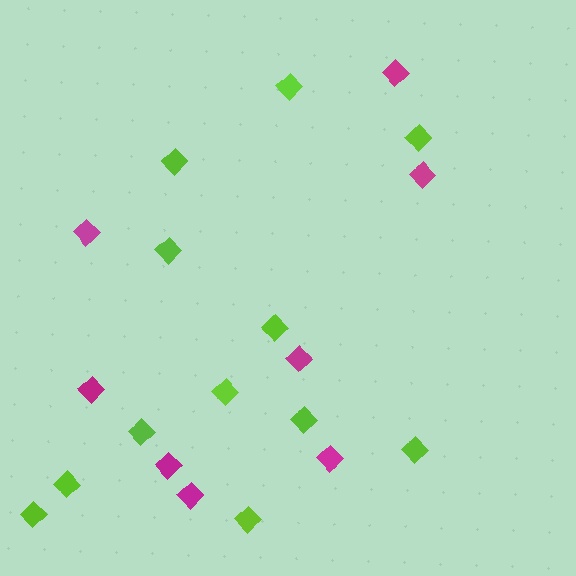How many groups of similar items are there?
There are 2 groups: one group of lime diamonds (12) and one group of magenta diamonds (8).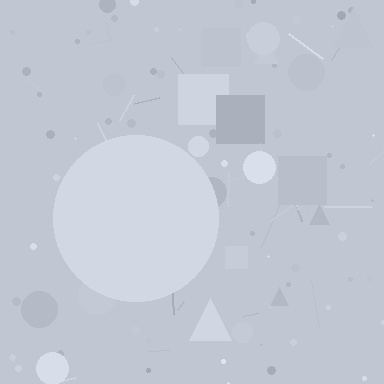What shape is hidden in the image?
A circle is hidden in the image.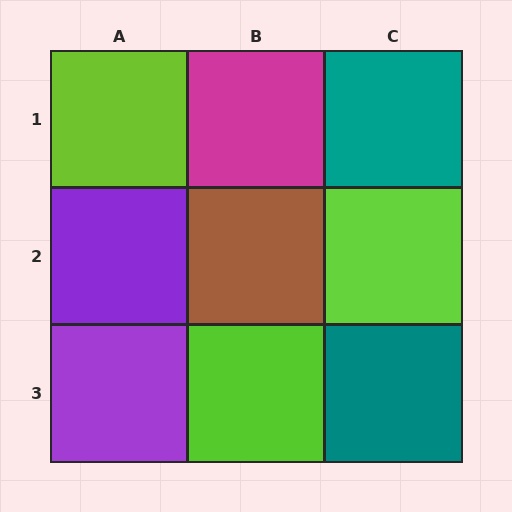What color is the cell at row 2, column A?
Purple.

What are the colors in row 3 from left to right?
Purple, lime, teal.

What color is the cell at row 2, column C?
Lime.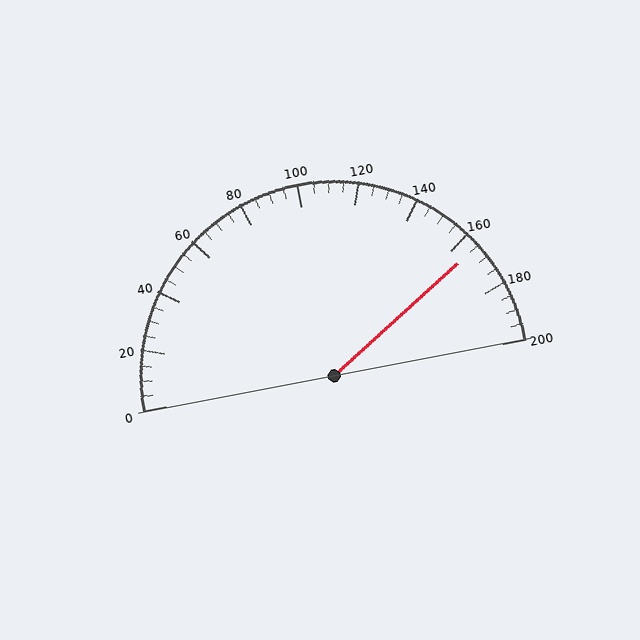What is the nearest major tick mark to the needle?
The nearest major tick mark is 160.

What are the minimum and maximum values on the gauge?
The gauge ranges from 0 to 200.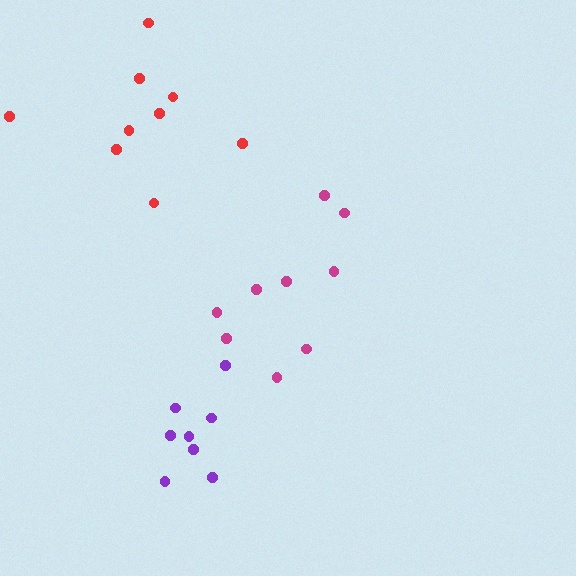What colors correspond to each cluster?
The clusters are colored: magenta, purple, red.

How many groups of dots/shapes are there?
There are 3 groups.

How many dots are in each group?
Group 1: 9 dots, Group 2: 8 dots, Group 3: 9 dots (26 total).